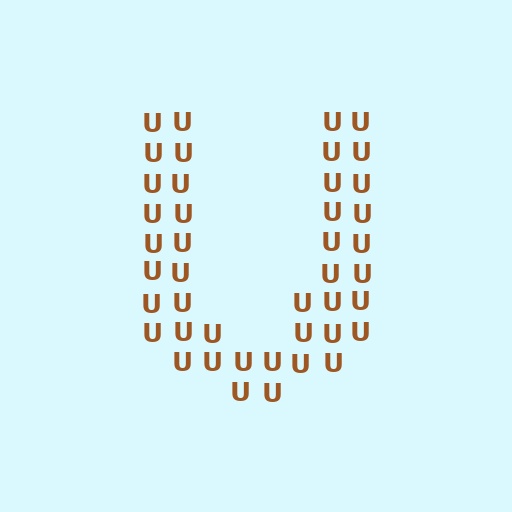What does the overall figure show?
The overall figure shows the letter U.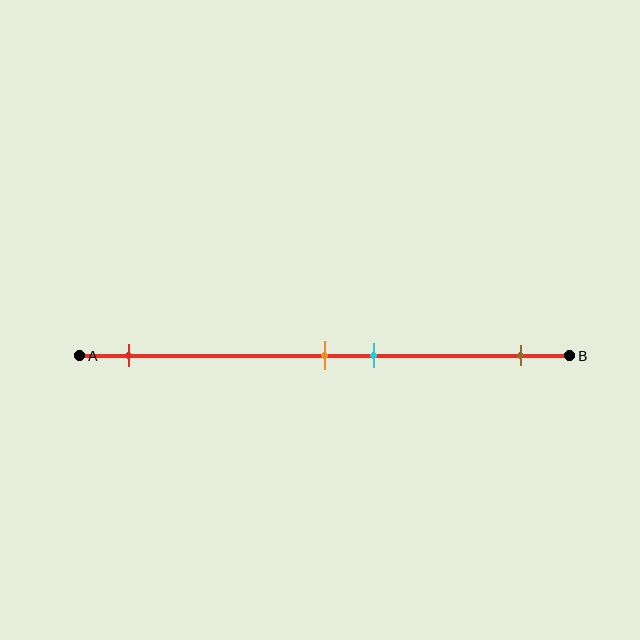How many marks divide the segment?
There are 4 marks dividing the segment.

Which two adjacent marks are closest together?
The orange and cyan marks are the closest adjacent pair.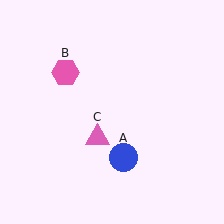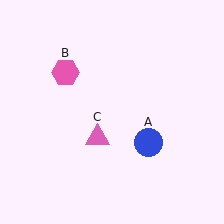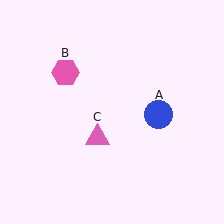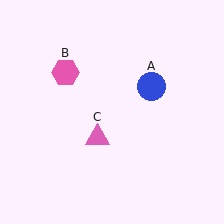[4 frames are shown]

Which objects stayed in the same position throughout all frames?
Pink hexagon (object B) and pink triangle (object C) remained stationary.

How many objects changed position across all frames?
1 object changed position: blue circle (object A).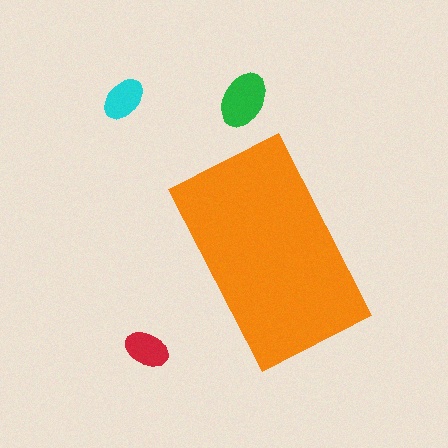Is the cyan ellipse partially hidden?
No, the cyan ellipse is fully visible.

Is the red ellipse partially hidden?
No, the red ellipse is fully visible.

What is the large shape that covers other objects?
An orange rectangle.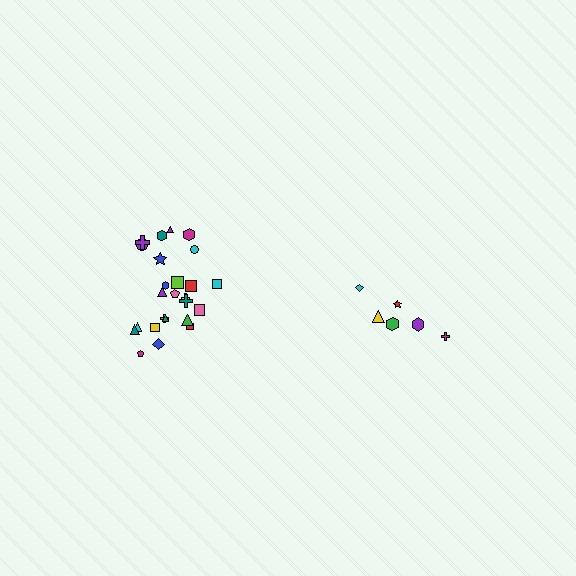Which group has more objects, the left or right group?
The left group.